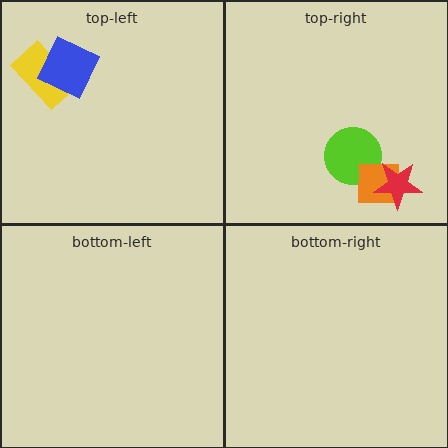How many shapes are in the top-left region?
2.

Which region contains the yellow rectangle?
The top-left region.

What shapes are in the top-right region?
The lime circle, the orange square, the red star.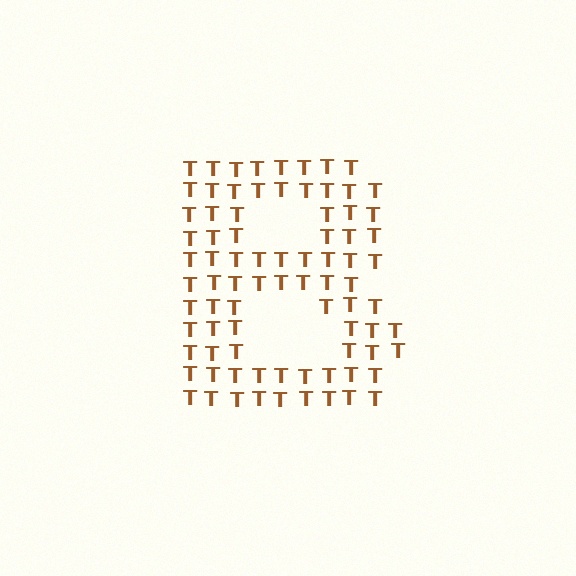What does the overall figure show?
The overall figure shows the letter B.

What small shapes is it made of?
It is made of small letter T's.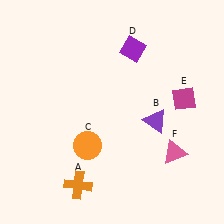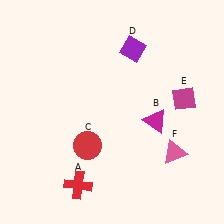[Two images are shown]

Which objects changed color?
A changed from orange to red. B changed from purple to magenta. C changed from orange to red.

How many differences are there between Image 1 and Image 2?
There are 3 differences between the two images.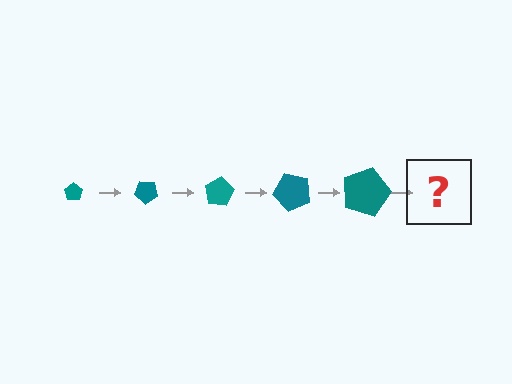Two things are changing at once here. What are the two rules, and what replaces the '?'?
The two rules are that the pentagon grows larger each step and it rotates 40 degrees each step. The '?' should be a pentagon, larger than the previous one and rotated 200 degrees from the start.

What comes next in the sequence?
The next element should be a pentagon, larger than the previous one and rotated 200 degrees from the start.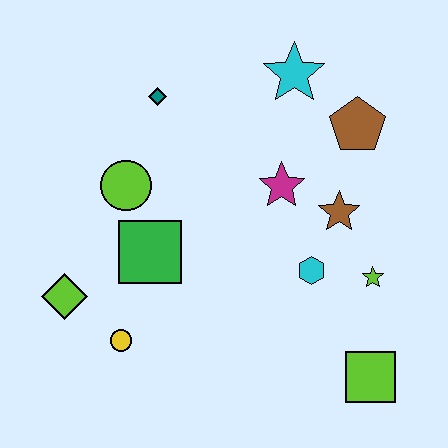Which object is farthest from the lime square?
The teal diamond is farthest from the lime square.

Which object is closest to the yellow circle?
The lime diamond is closest to the yellow circle.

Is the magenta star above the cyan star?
No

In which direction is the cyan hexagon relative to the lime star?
The cyan hexagon is to the left of the lime star.